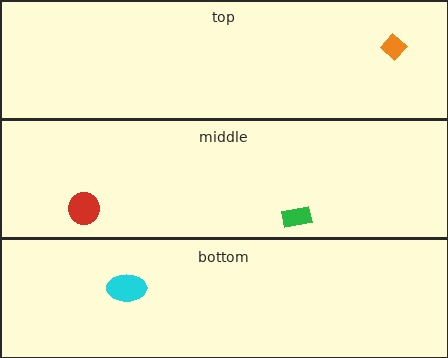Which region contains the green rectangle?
The middle region.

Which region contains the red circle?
The middle region.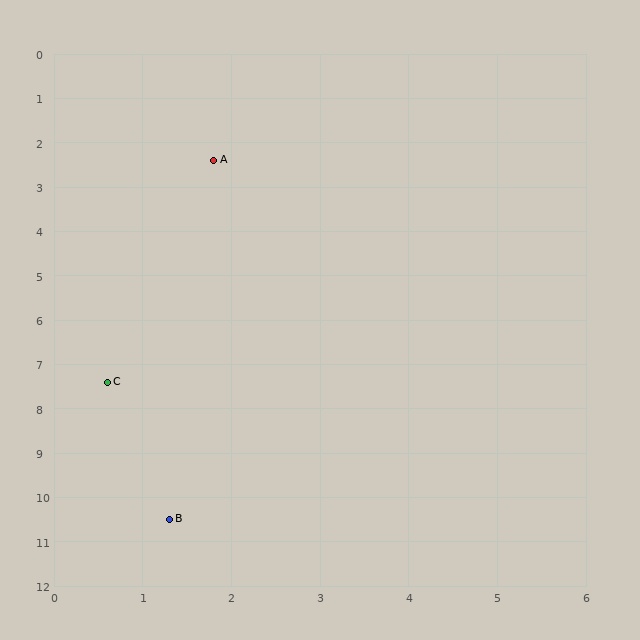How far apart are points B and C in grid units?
Points B and C are about 3.2 grid units apart.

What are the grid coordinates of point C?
Point C is at approximately (0.6, 7.4).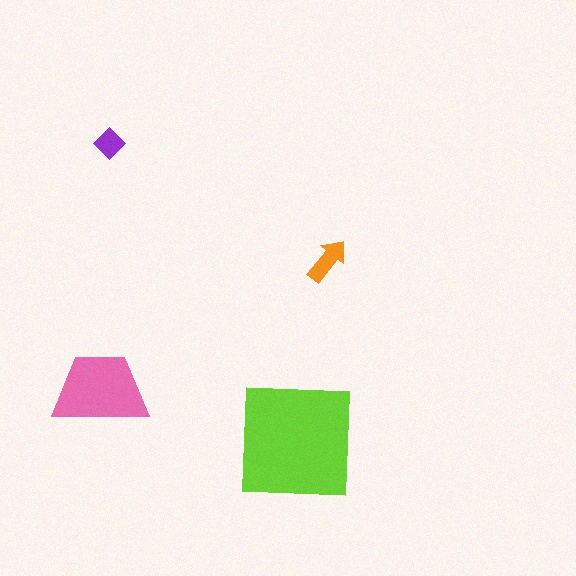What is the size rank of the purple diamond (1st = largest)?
4th.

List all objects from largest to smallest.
The lime square, the pink trapezoid, the orange arrow, the purple diamond.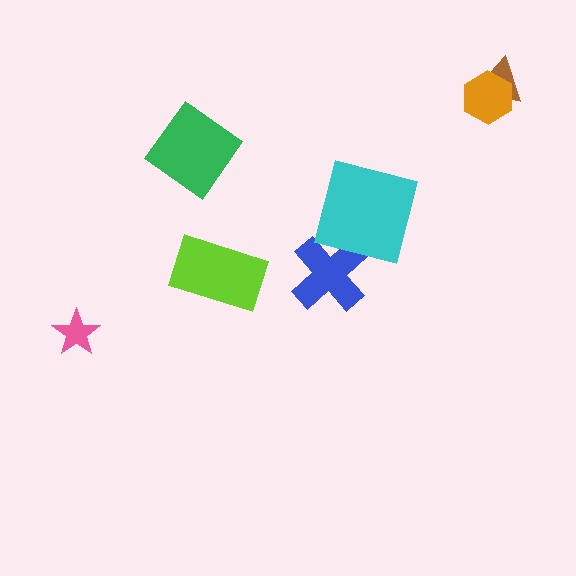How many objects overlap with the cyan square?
1 object overlaps with the cyan square.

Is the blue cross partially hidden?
Yes, it is partially covered by another shape.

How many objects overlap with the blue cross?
1 object overlaps with the blue cross.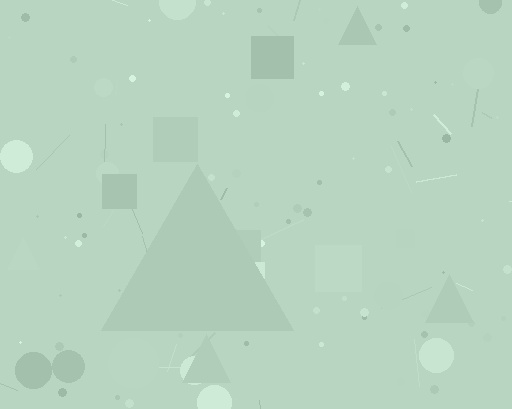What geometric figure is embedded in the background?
A triangle is embedded in the background.